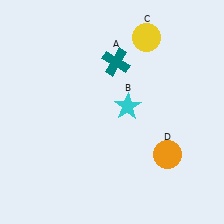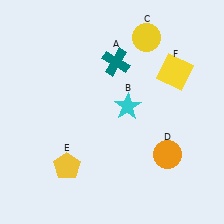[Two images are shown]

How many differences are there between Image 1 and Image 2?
There are 2 differences between the two images.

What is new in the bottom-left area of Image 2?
A yellow pentagon (E) was added in the bottom-left area of Image 2.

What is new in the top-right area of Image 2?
A yellow square (F) was added in the top-right area of Image 2.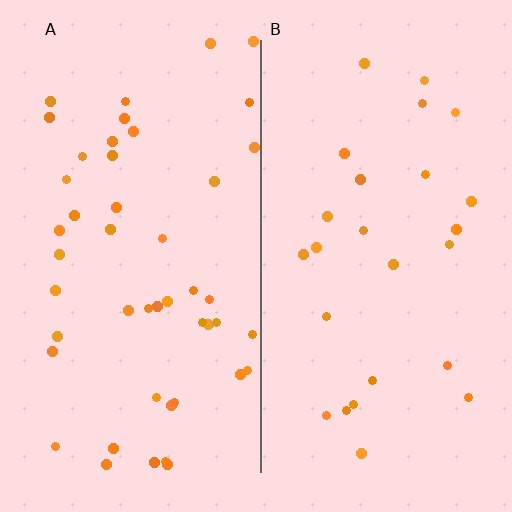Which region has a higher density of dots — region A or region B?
A (the left).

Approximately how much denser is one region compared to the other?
Approximately 1.8× — region A over region B.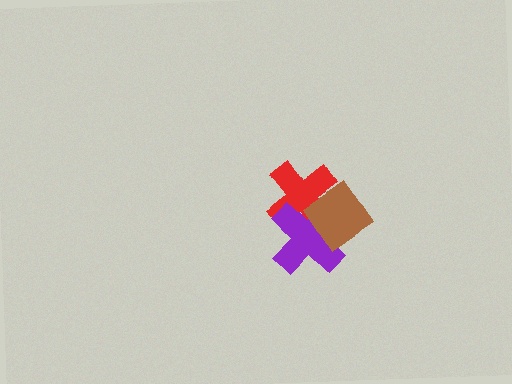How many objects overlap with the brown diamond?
2 objects overlap with the brown diamond.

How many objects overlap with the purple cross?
2 objects overlap with the purple cross.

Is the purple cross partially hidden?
Yes, it is partially covered by another shape.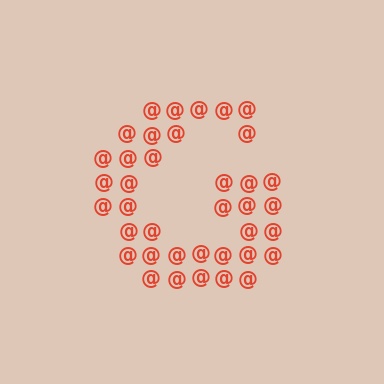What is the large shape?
The large shape is the letter G.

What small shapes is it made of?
It is made of small at signs.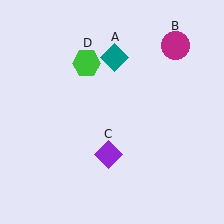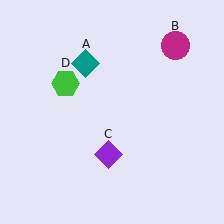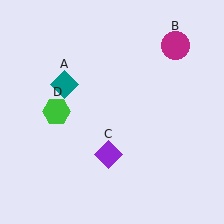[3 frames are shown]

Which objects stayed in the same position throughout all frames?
Magenta circle (object B) and purple diamond (object C) remained stationary.